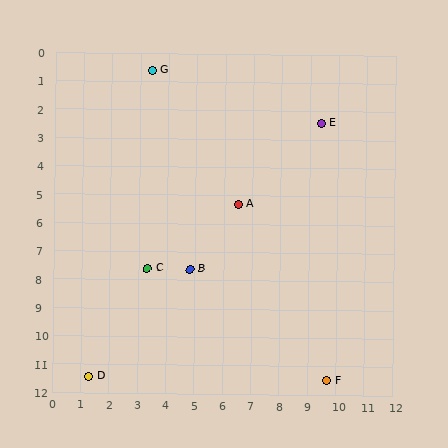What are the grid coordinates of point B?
Point B is at approximately (4.8, 7.6).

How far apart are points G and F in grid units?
Points G and F are about 12.6 grid units apart.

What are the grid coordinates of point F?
Point F is at approximately (9.7, 11.5).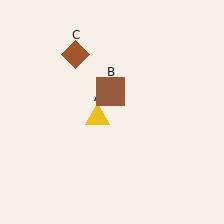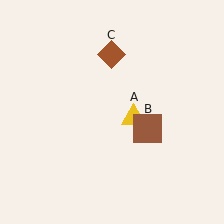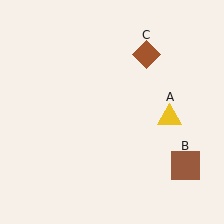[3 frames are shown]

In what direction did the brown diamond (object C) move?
The brown diamond (object C) moved right.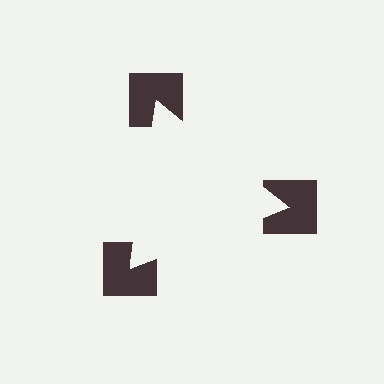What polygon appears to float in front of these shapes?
An illusory triangle — its edges are inferred from the aligned wedge cuts in the notched squares, not physically drawn.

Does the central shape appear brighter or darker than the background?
It typically appears slightly brighter than the background, even though no actual brightness change is drawn.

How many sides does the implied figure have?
3 sides.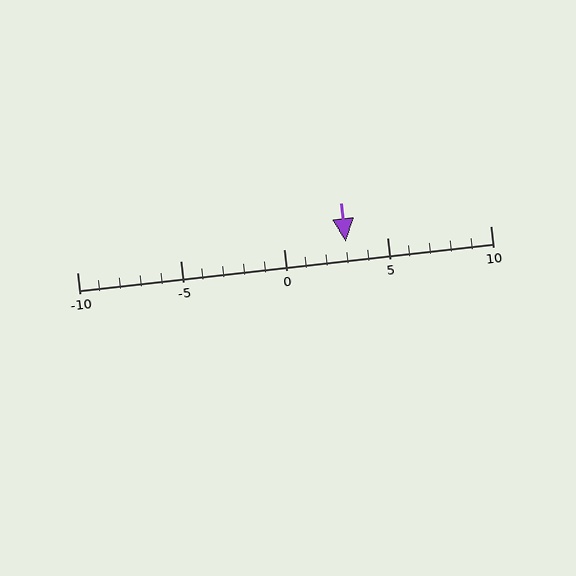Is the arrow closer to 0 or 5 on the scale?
The arrow is closer to 5.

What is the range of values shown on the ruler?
The ruler shows values from -10 to 10.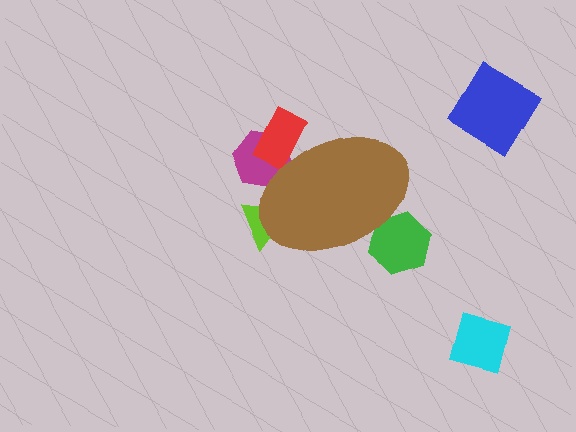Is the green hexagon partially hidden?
Yes, the green hexagon is partially hidden behind the brown ellipse.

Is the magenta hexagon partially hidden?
Yes, the magenta hexagon is partially hidden behind the brown ellipse.